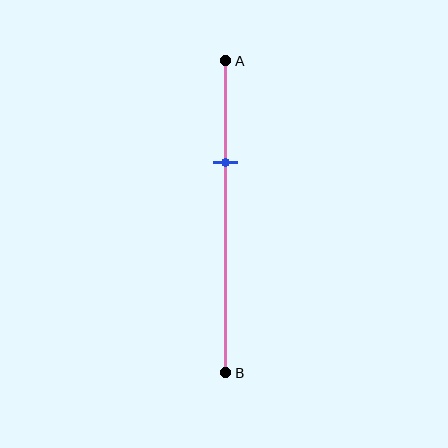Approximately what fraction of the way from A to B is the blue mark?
The blue mark is approximately 35% of the way from A to B.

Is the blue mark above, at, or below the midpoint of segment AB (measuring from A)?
The blue mark is above the midpoint of segment AB.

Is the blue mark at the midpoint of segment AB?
No, the mark is at about 35% from A, not at the 50% midpoint.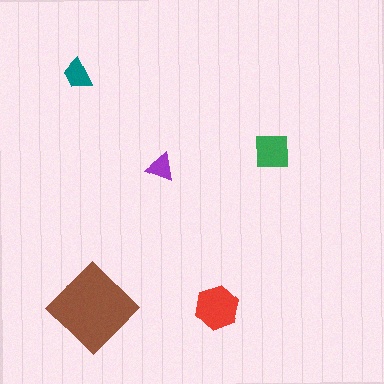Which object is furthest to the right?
The green square is rightmost.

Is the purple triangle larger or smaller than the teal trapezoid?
Smaller.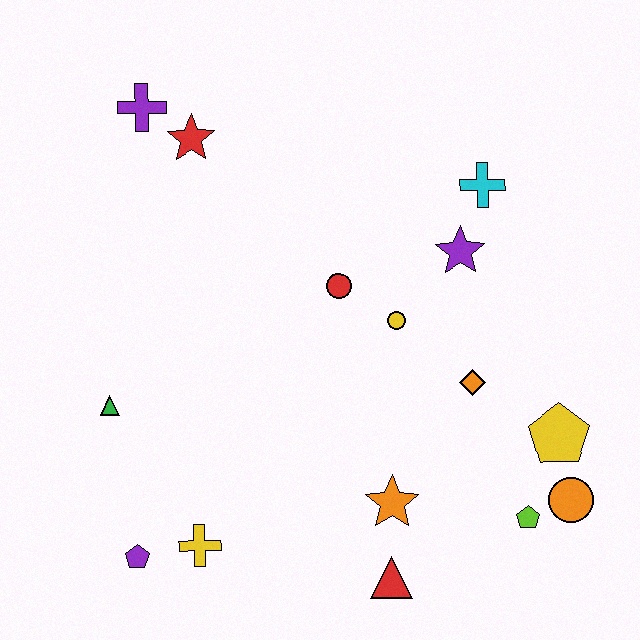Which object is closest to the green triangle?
The purple pentagon is closest to the green triangle.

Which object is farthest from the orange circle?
The purple cross is farthest from the orange circle.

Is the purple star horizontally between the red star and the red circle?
No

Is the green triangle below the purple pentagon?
No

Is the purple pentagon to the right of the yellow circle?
No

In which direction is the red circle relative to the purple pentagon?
The red circle is above the purple pentagon.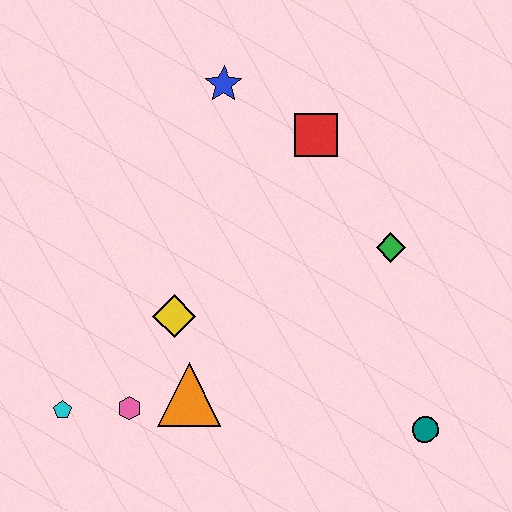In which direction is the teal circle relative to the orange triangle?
The teal circle is to the right of the orange triangle.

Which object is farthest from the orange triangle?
The blue star is farthest from the orange triangle.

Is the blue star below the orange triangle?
No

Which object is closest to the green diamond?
The red square is closest to the green diamond.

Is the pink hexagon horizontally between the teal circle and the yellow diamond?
No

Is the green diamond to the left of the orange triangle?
No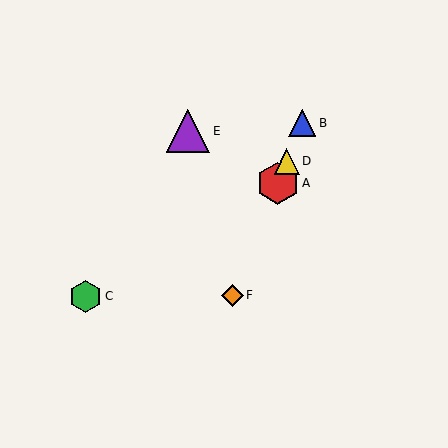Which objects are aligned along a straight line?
Objects A, B, D, F are aligned along a straight line.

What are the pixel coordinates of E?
Object E is at (188, 131).